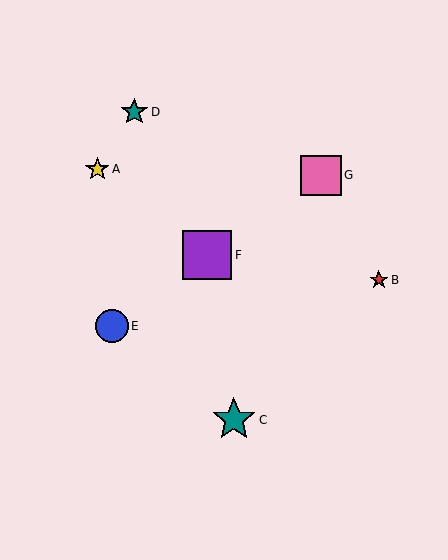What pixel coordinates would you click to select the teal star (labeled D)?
Click at (134, 112) to select the teal star D.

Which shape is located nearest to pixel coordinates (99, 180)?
The yellow star (labeled A) at (97, 169) is nearest to that location.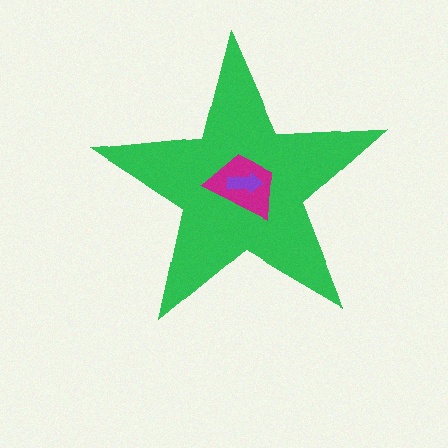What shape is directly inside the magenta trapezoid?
The purple arrow.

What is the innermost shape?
The purple arrow.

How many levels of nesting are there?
3.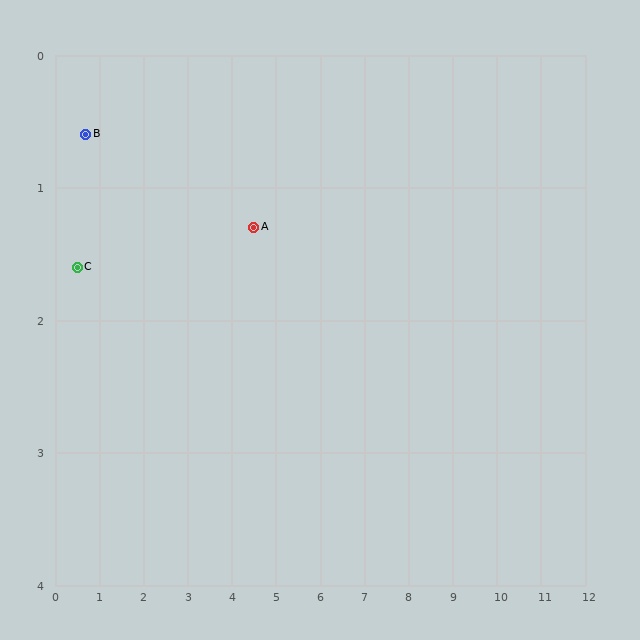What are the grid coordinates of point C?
Point C is at approximately (0.5, 1.6).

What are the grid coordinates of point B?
Point B is at approximately (0.7, 0.6).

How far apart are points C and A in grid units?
Points C and A are about 4.0 grid units apart.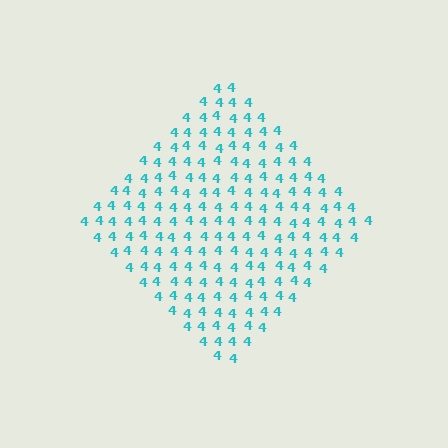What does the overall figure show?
The overall figure shows a diamond.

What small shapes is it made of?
It is made of small digit 4's.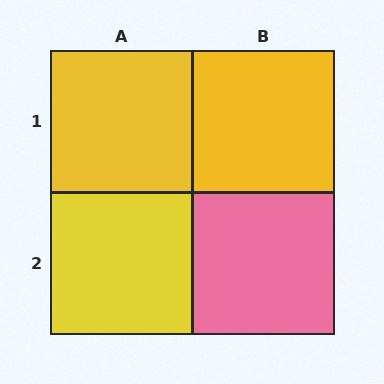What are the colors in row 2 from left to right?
Yellow, pink.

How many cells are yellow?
3 cells are yellow.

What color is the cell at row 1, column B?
Yellow.